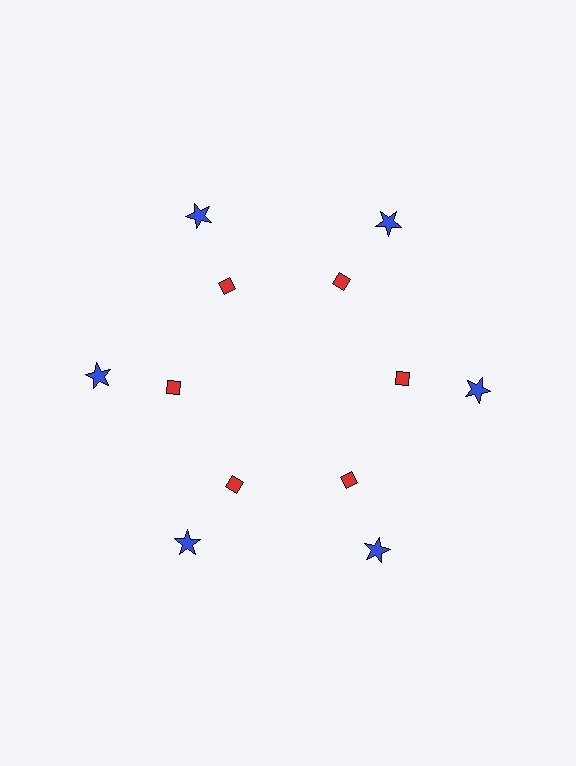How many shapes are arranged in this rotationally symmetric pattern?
There are 12 shapes, arranged in 6 groups of 2.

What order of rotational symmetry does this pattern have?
This pattern has 6-fold rotational symmetry.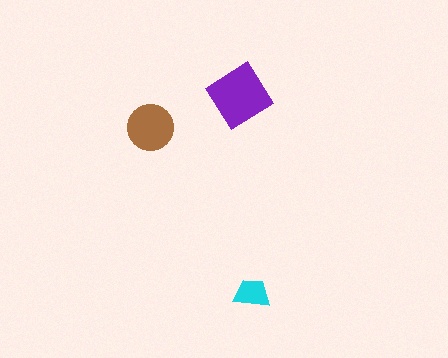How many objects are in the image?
There are 3 objects in the image.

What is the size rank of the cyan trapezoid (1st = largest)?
3rd.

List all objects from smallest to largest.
The cyan trapezoid, the brown circle, the purple diamond.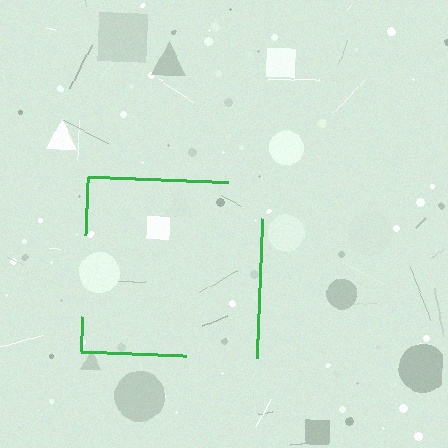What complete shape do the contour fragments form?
The contour fragments form a square.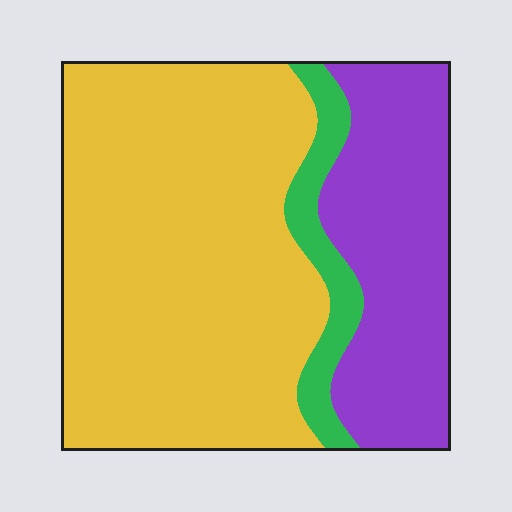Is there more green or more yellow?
Yellow.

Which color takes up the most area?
Yellow, at roughly 65%.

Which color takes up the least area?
Green, at roughly 10%.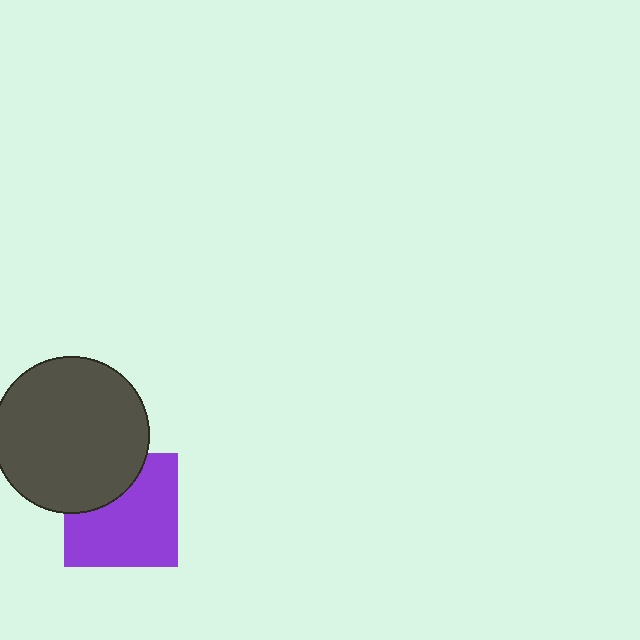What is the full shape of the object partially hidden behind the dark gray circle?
The partially hidden object is a purple square.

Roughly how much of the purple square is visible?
Most of it is visible (roughly 70%).